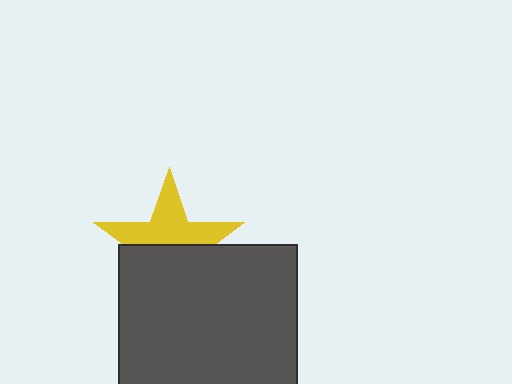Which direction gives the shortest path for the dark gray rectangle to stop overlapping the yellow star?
Moving down gives the shortest separation.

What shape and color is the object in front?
The object in front is a dark gray rectangle.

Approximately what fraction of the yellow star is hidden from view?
Roughly 50% of the yellow star is hidden behind the dark gray rectangle.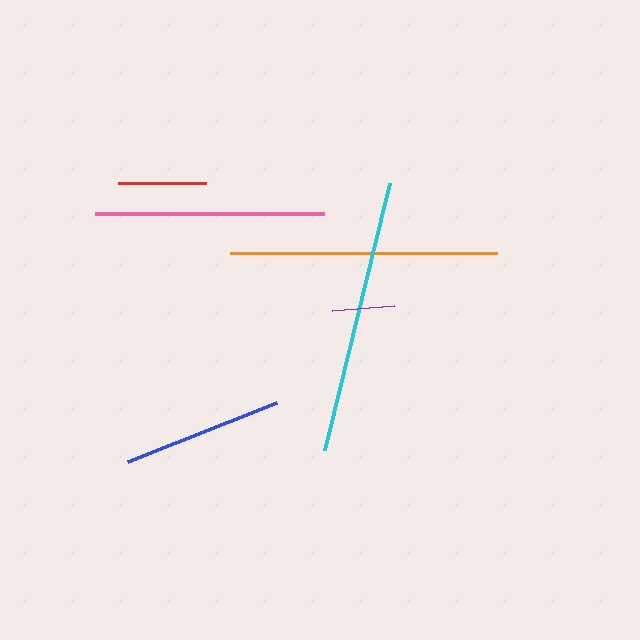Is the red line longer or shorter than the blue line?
The blue line is longer than the red line.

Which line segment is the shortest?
The purple line is the shortest at approximately 63 pixels.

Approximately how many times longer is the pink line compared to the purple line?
The pink line is approximately 3.7 times the length of the purple line.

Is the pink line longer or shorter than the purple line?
The pink line is longer than the purple line.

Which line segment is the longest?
The cyan line is the longest at approximately 274 pixels.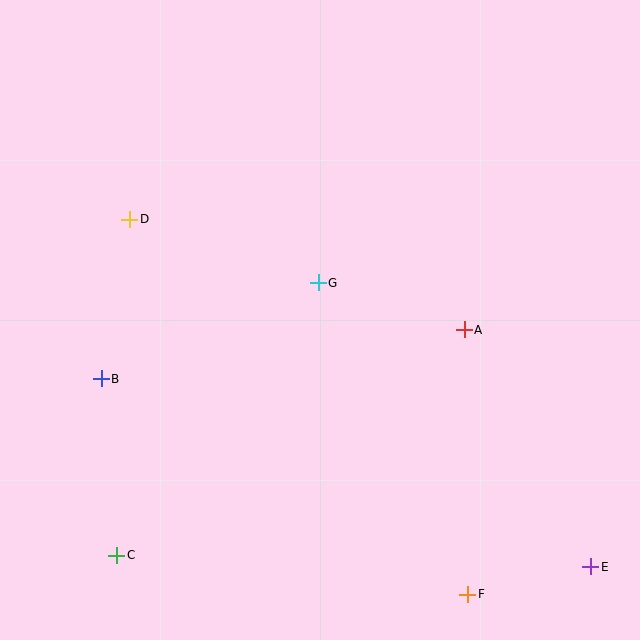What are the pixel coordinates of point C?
Point C is at (117, 555).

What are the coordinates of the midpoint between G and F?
The midpoint between G and F is at (393, 439).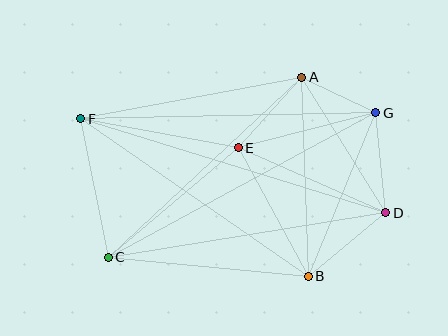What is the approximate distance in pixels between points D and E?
The distance between D and E is approximately 161 pixels.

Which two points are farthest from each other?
Points D and F are farthest from each other.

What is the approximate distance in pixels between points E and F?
The distance between E and F is approximately 161 pixels.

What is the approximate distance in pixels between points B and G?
The distance between B and G is approximately 177 pixels.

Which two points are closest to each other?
Points A and G are closest to each other.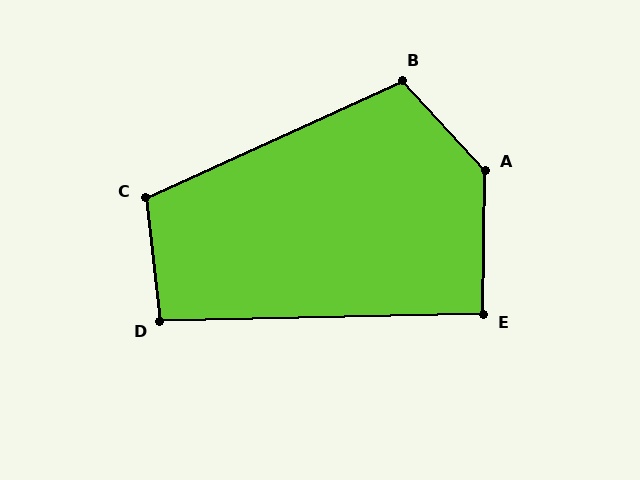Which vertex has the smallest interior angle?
E, at approximately 92 degrees.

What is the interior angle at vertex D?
Approximately 95 degrees (obtuse).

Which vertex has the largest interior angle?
A, at approximately 136 degrees.